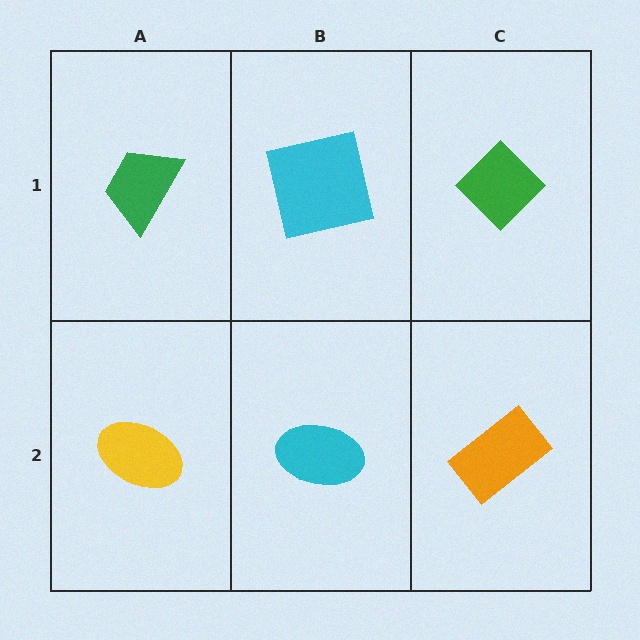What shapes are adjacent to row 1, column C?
An orange rectangle (row 2, column C), a cyan square (row 1, column B).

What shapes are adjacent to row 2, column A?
A green trapezoid (row 1, column A), a cyan ellipse (row 2, column B).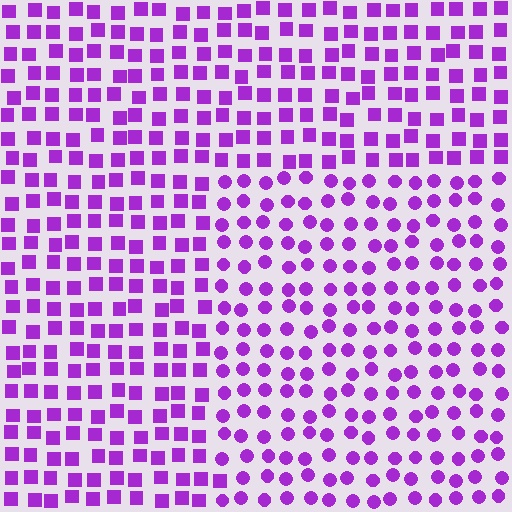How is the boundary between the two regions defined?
The boundary is defined by a change in element shape: circles inside vs. squares outside. All elements share the same color and spacing.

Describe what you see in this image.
The image is filled with small purple elements arranged in a uniform grid. A rectangle-shaped region contains circles, while the surrounding area contains squares. The boundary is defined purely by the change in element shape.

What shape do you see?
I see a rectangle.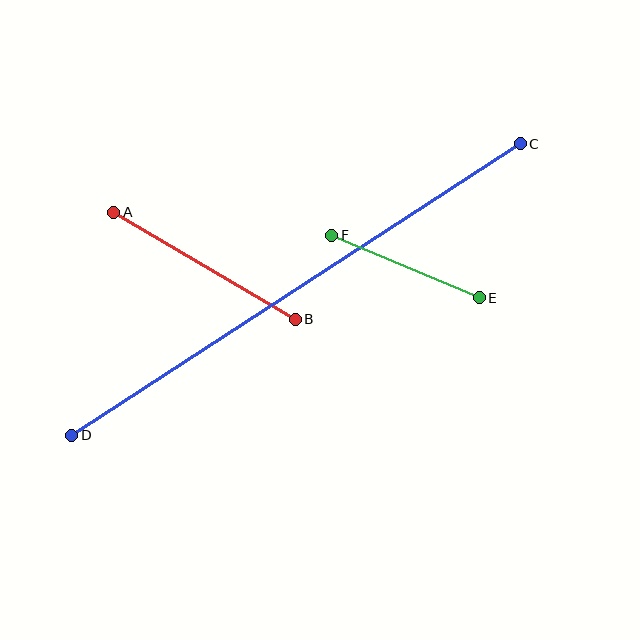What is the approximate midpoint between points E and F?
The midpoint is at approximately (405, 267) pixels.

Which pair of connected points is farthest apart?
Points C and D are farthest apart.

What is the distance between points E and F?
The distance is approximately 161 pixels.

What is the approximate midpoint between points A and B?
The midpoint is at approximately (205, 266) pixels.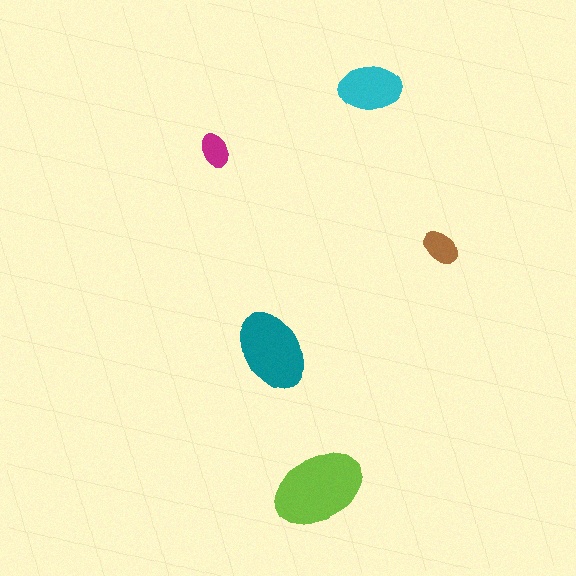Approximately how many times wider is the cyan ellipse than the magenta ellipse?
About 2 times wider.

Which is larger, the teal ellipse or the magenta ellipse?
The teal one.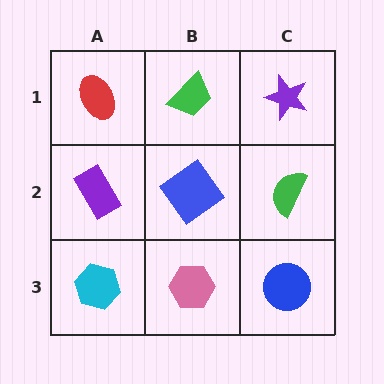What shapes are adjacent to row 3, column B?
A blue diamond (row 2, column B), a cyan hexagon (row 3, column A), a blue circle (row 3, column C).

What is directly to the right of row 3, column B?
A blue circle.